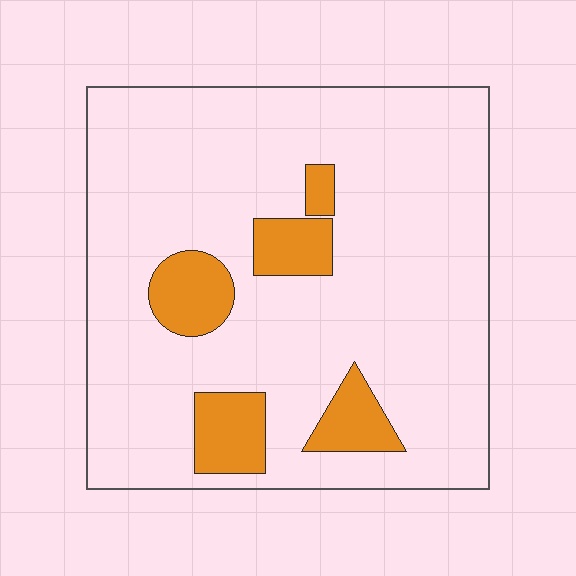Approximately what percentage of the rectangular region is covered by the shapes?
Approximately 15%.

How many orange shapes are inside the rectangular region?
5.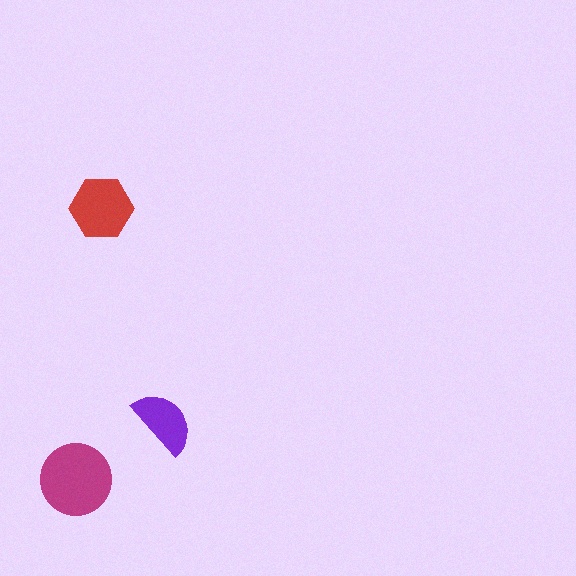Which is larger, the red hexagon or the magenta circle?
The magenta circle.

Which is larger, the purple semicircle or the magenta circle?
The magenta circle.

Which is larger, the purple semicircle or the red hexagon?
The red hexagon.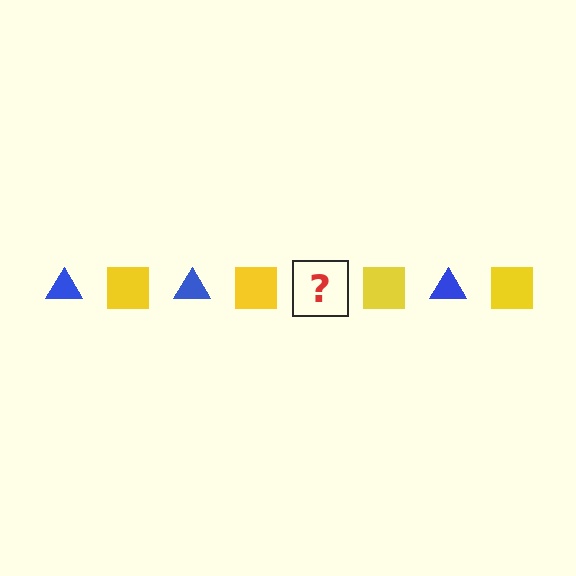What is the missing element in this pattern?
The missing element is a blue triangle.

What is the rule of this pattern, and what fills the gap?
The rule is that the pattern alternates between blue triangle and yellow square. The gap should be filled with a blue triangle.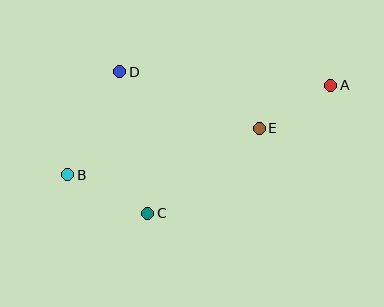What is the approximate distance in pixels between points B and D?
The distance between B and D is approximately 115 pixels.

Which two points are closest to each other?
Points A and E are closest to each other.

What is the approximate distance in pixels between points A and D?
The distance between A and D is approximately 212 pixels.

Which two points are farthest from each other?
Points A and B are farthest from each other.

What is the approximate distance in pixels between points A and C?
The distance between A and C is approximately 223 pixels.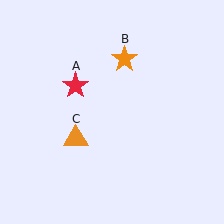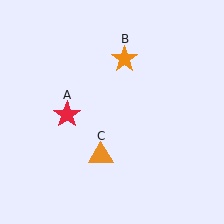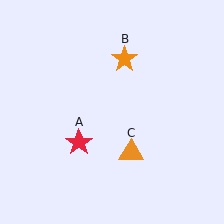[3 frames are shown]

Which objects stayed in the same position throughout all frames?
Orange star (object B) remained stationary.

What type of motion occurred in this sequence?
The red star (object A), orange triangle (object C) rotated counterclockwise around the center of the scene.